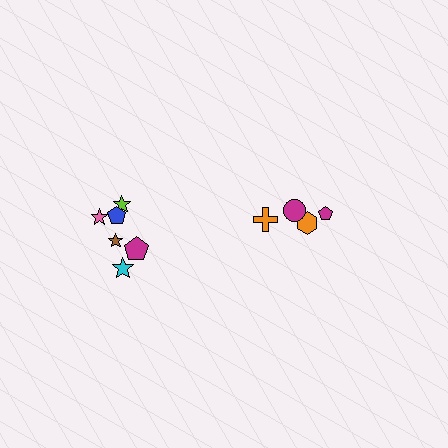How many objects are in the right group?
There are 4 objects.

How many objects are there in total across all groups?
There are 10 objects.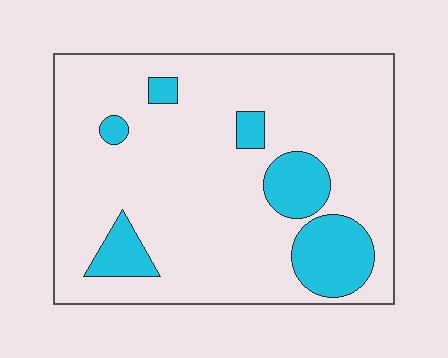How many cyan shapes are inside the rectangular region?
6.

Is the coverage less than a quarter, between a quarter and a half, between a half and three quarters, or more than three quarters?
Less than a quarter.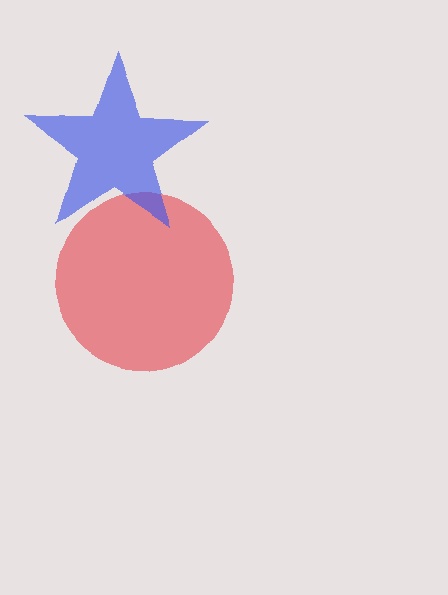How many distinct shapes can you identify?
There are 2 distinct shapes: a red circle, a blue star.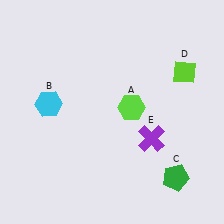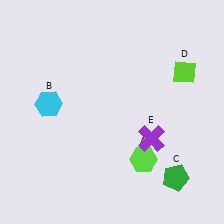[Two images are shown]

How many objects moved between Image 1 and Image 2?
1 object moved between the two images.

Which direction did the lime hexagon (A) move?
The lime hexagon (A) moved down.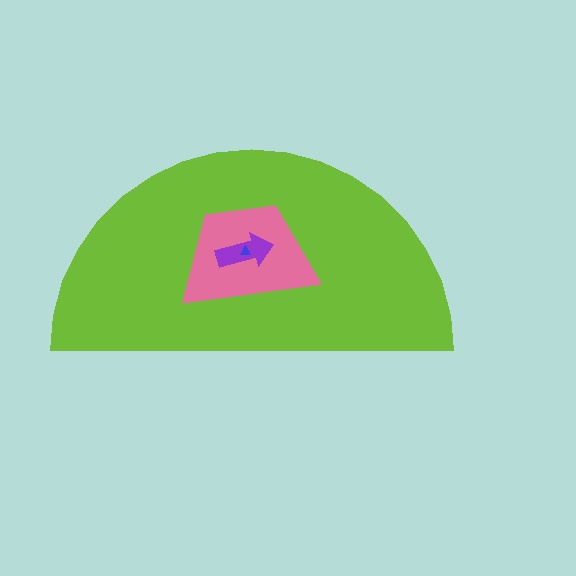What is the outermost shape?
The lime semicircle.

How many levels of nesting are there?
4.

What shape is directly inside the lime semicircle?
The pink trapezoid.